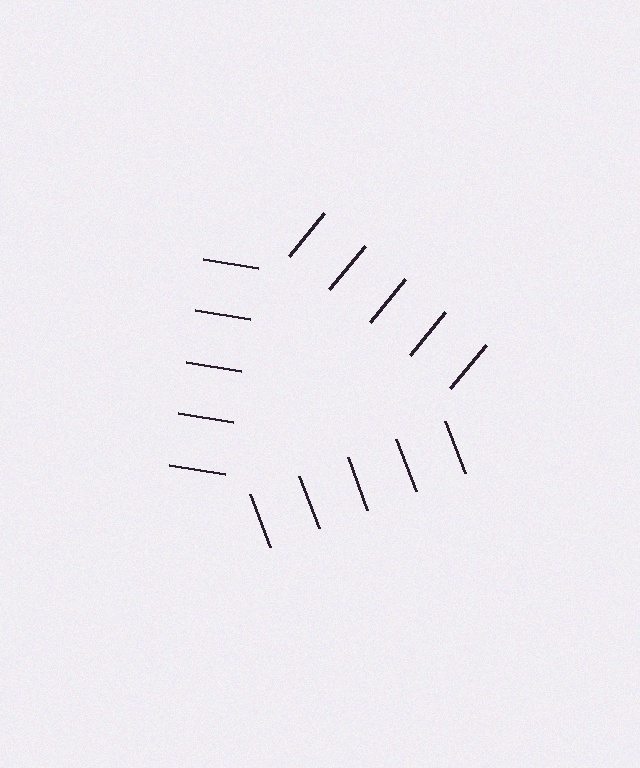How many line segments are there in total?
15 — 5 along each of the 3 edges.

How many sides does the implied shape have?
3 sides — the line-ends trace a triangle.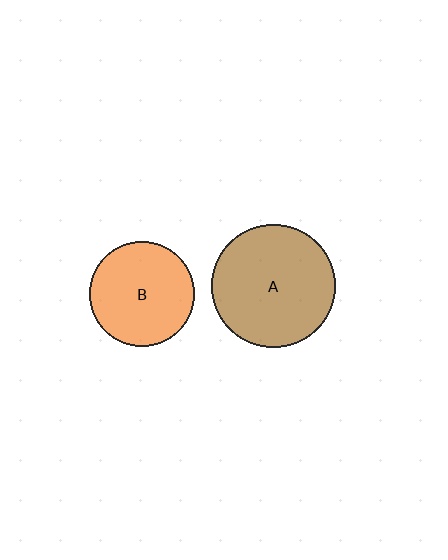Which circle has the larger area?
Circle A (brown).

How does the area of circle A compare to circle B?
Approximately 1.4 times.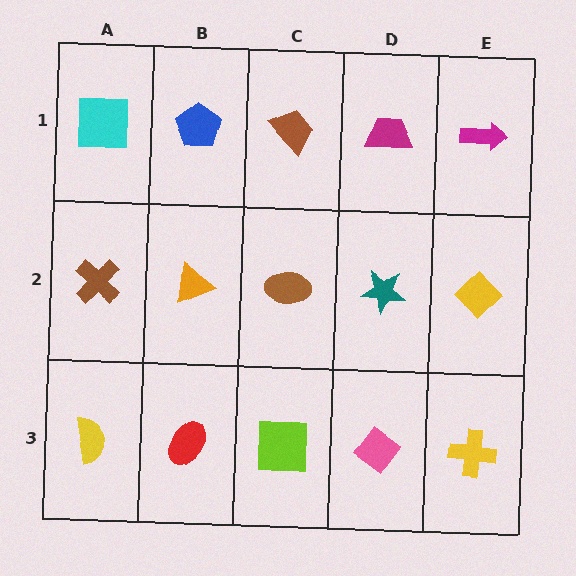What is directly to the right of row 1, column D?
A magenta arrow.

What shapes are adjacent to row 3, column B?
An orange triangle (row 2, column B), a yellow semicircle (row 3, column A), a lime square (row 3, column C).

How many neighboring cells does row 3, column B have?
3.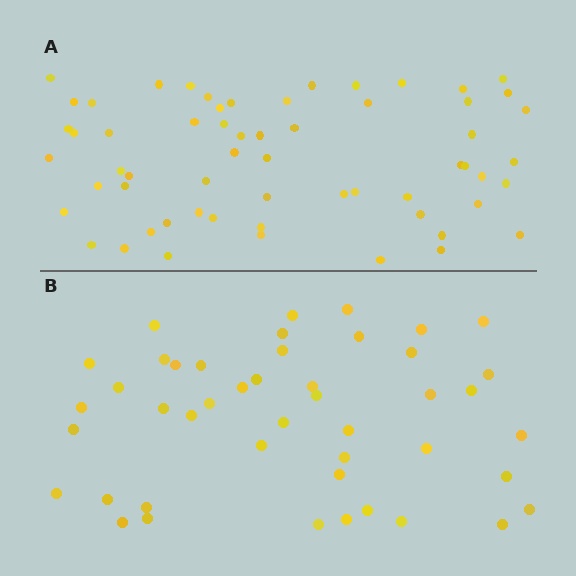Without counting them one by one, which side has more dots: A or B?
Region A (the top region) has more dots.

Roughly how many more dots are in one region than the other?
Region A has approximately 15 more dots than region B.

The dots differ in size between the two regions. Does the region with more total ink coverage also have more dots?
No. Region B has more total ink coverage because its dots are larger, but region A actually contains more individual dots. Total area can be misleading — the number of items is what matters here.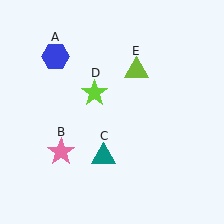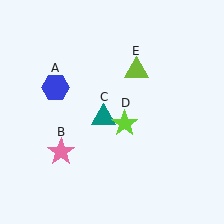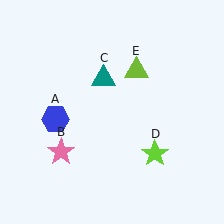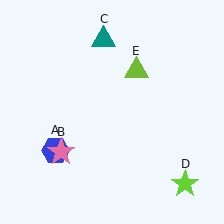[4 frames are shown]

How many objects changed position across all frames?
3 objects changed position: blue hexagon (object A), teal triangle (object C), lime star (object D).